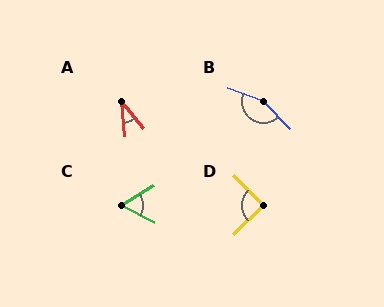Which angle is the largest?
B, at approximately 155 degrees.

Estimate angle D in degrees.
Approximately 90 degrees.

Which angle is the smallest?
A, at approximately 34 degrees.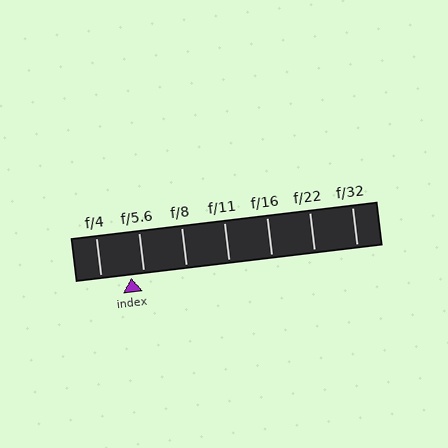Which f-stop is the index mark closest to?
The index mark is closest to f/5.6.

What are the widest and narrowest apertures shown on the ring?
The widest aperture shown is f/4 and the narrowest is f/32.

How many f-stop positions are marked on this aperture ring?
There are 7 f-stop positions marked.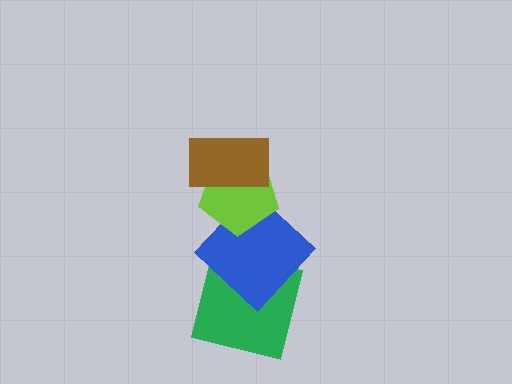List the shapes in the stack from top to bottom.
From top to bottom: the brown rectangle, the lime pentagon, the blue diamond, the green square.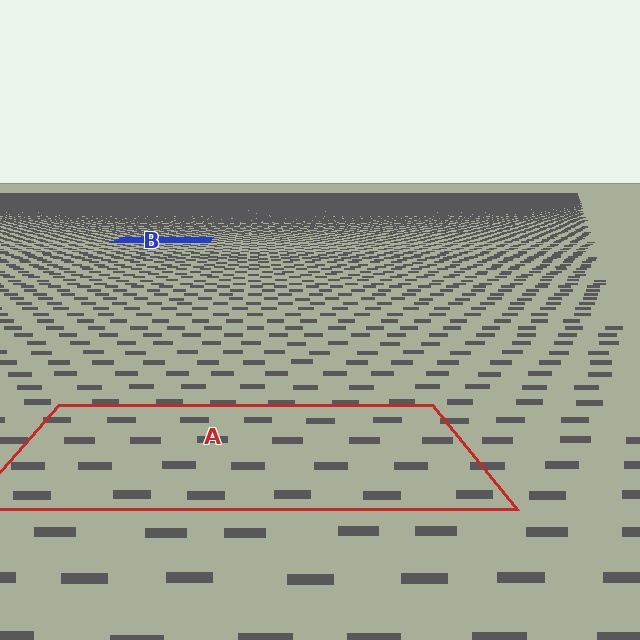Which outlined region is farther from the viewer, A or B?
Region B is farther from the viewer — the texture elements inside it appear smaller and more densely packed.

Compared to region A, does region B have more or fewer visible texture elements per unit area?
Region B has more texture elements per unit area — they are packed more densely because it is farther away.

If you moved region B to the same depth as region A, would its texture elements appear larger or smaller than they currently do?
They would appear larger. At a closer depth, the same texture elements are projected at a bigger on-screen size.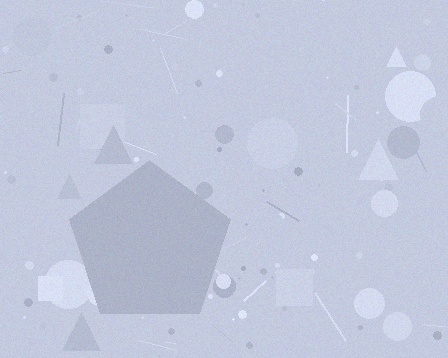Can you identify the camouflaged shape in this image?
The camouflaged shape is a pentagon.